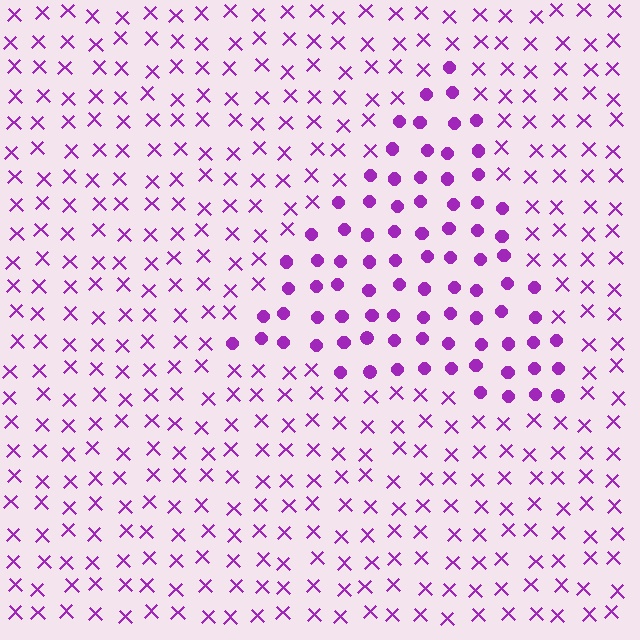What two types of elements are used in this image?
The image uses circles inside the triangle region and X marks outside it.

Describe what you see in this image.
The image is filled with small purple elements arranged in a uniform grid. A triangle-shaped region contains circles, while the surrounding area contains X marks. The boundary is defined purely by the change in element shape.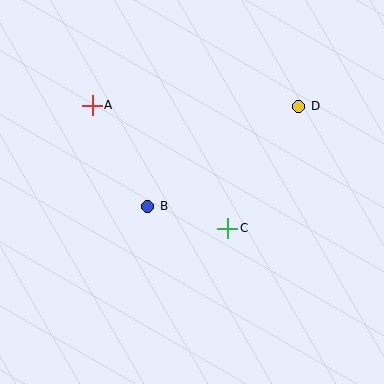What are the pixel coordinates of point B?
Point B is at (148, 206).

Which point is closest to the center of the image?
Point B at (148, 206) is closest to the center.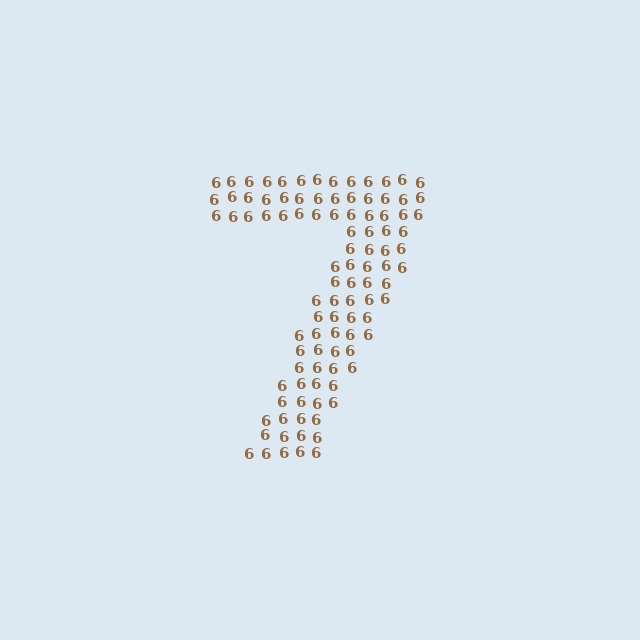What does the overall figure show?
The overall figure shows the digit 7.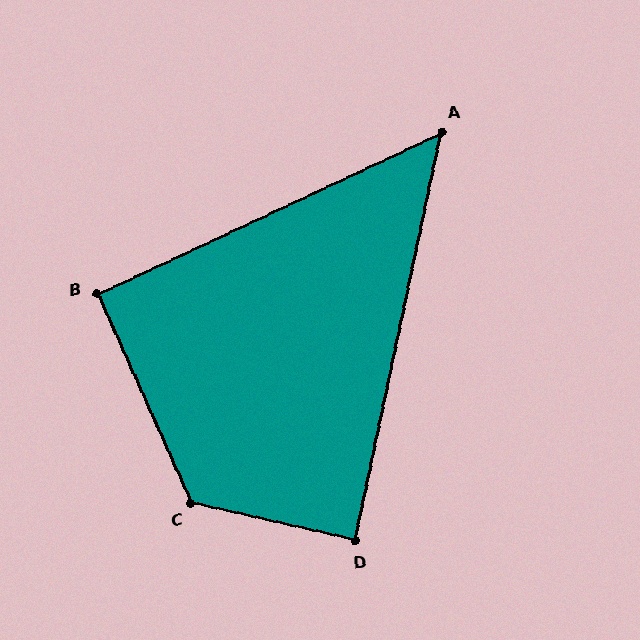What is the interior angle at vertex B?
Approximately 91 degrees (approximately right).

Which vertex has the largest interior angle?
C, at approximately 127 degrees.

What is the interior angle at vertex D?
Approximately 89 degrees (approximately right).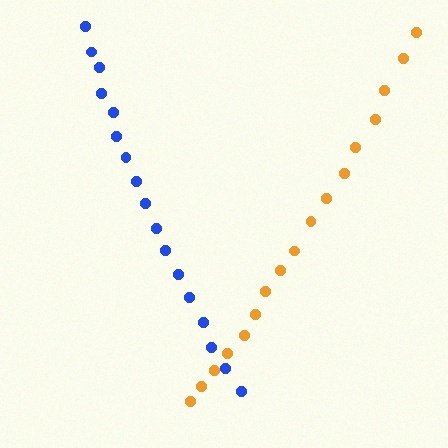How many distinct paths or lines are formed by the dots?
There are 2 distinct paths.